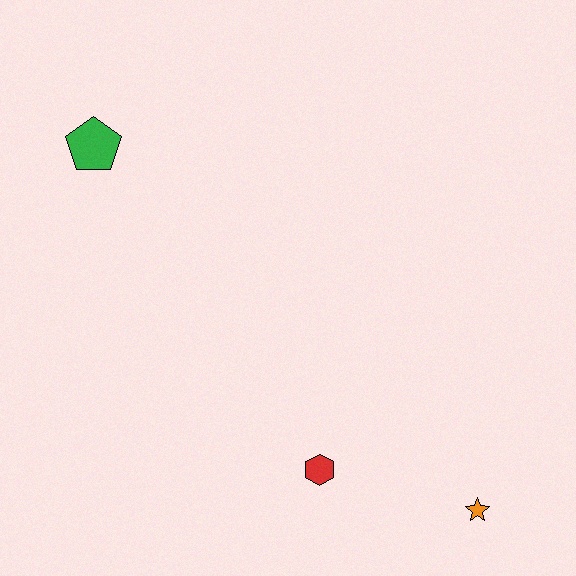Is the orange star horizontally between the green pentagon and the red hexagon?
No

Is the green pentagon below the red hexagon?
No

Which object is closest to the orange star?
The red hexagon is closest to the orange star.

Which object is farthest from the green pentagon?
The orange star is farthest from the green pentagon.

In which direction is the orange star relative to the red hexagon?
The orange star is to the right of the red hexagon.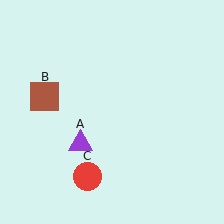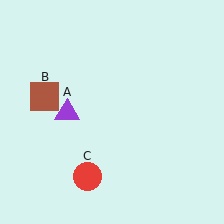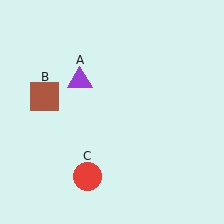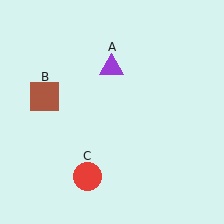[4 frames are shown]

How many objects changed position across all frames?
1 object changed position: purple triangle (object A).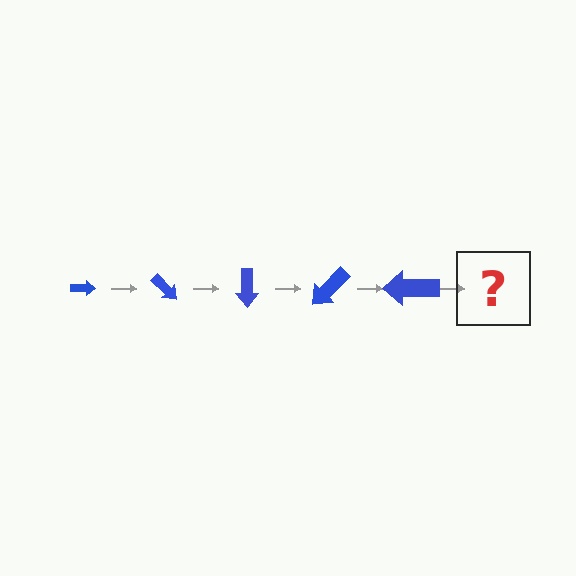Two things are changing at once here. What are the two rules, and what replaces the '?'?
The two rules are that the arrow grows larger each step and it rotates 45 degrees each step. The '?' should be an arrow, larger than the previous one and rotated 225 degrees from the start.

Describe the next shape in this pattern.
It should be an arrow, larger than the previous one and rotated 225 degrees from the start.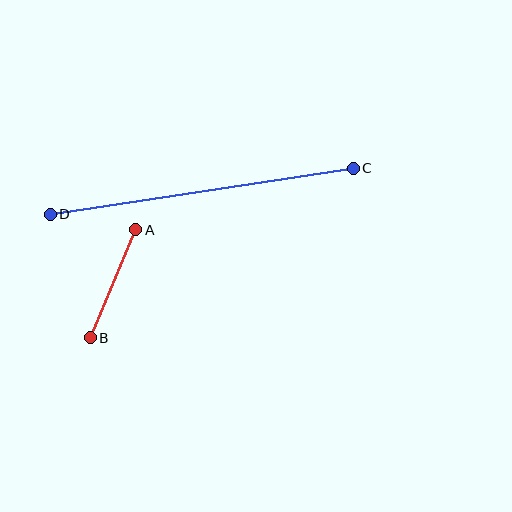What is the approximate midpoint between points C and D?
The midpoint is at approximately (202, 191) pixels.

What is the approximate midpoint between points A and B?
The midpoint is at approximately (113, 284) pixels.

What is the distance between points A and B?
The distance is approximately 117 pixels.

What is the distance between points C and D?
The distance is approximately 306 pixels.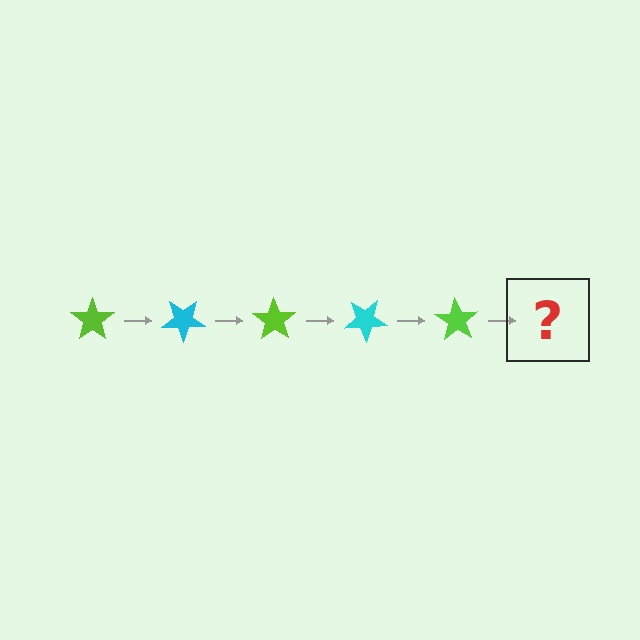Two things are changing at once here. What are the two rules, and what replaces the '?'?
The two rules are that it rotates 35 degrees each step and the color cycles through lime and cyan. The '?' should be a cyan star, rotated 175 degrees from the start.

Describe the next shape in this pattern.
It should be a cyan star, rotated 175 degrees from the start.